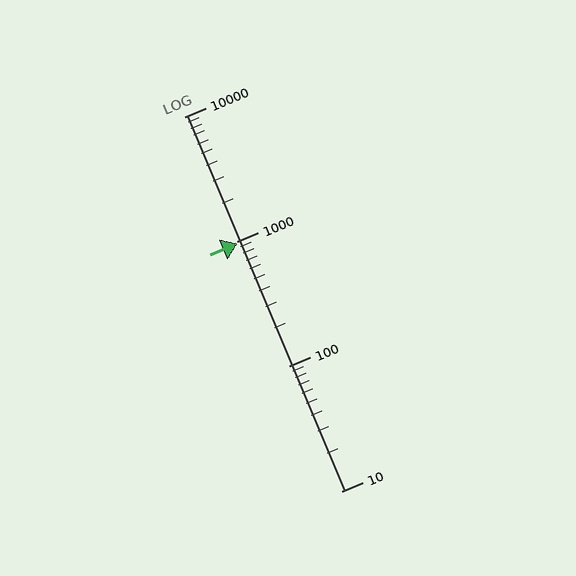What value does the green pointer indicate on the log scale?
The pointer indicates approximately 970.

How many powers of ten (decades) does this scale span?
The scale spans 3 decades, from 10 to 10000.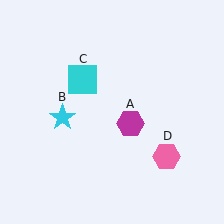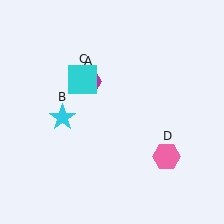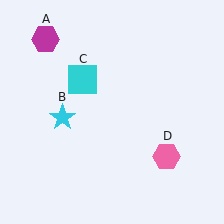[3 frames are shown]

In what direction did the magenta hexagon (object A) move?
The magenta hexagon (object A) moved up and to the left.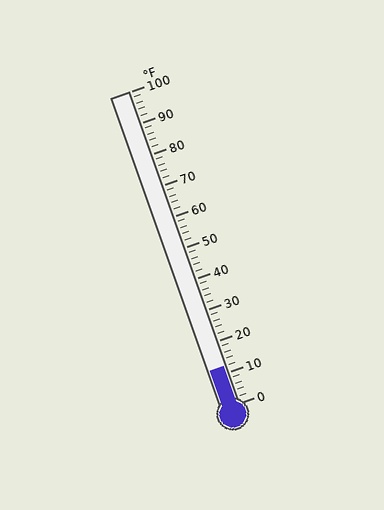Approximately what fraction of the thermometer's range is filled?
The thermometer is filled to approximately 10% of its range.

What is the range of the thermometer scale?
The thermometer scale ranges from 0°F to 100°F.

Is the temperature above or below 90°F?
The temperature is below 90°F.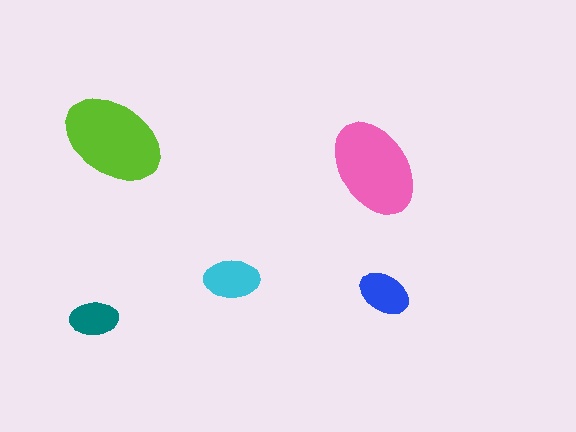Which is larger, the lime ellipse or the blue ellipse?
The lime one.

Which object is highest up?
The lime ellipse is topmost.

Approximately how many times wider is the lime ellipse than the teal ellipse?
About 2 times wider.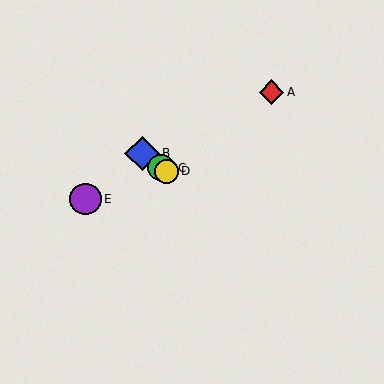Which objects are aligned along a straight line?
Objects B, C, D are aligned along a straight line.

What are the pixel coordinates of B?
Object B is at (142, 153).